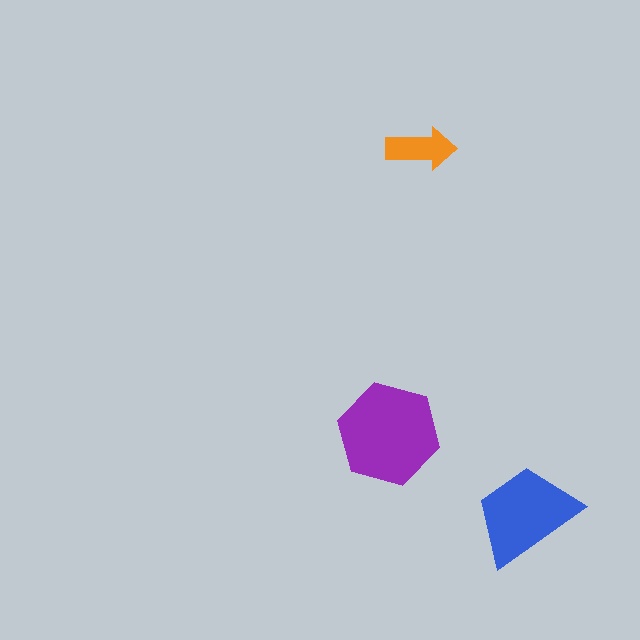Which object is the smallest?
The orange arrow.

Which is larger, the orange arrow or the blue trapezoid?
The blue trapezoid.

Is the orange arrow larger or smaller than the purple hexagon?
Smaller.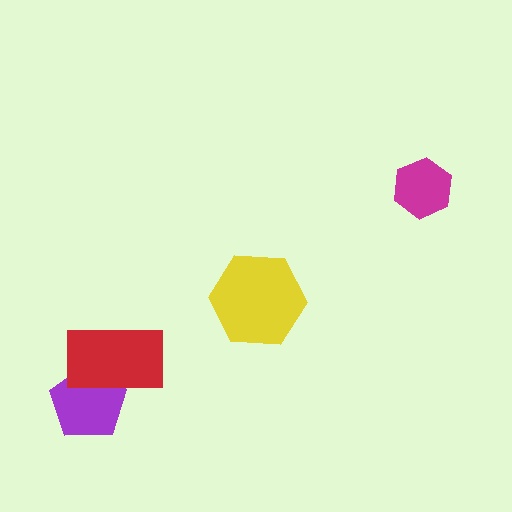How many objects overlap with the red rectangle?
1 object overlaps with the red rectangle.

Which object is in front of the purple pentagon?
The red rectangle is in front of the purple pentagon.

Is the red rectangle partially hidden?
No, no other shape covers it.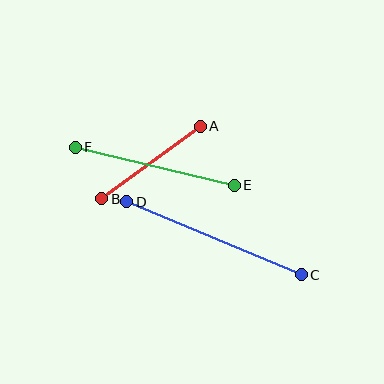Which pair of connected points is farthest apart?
Points C and D are farthest apart.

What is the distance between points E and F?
The distance is approximately 163 pixels.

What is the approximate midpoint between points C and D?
The midpoint is at approximately (214, 238) pixels.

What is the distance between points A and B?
The distance is approximately 122 pixels.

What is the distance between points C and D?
The distance is approximately 189 pixels.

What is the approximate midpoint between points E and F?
The midpoint is at approximately (155, 166) pixels.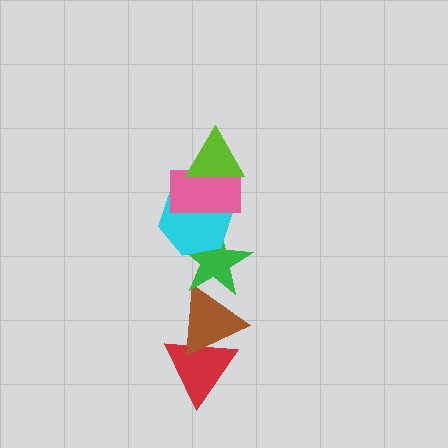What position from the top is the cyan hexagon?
The cyan hexagon is 3rd from the top.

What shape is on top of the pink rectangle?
The lime triangle is on top of the pink rectangle.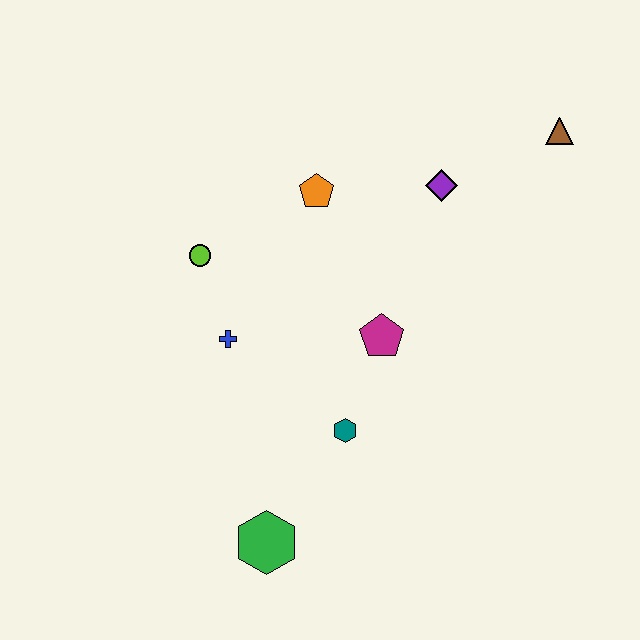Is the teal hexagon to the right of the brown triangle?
No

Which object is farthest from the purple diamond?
The green hexagon is farthest from the purple diamond.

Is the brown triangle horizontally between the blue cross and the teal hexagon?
No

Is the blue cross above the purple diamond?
No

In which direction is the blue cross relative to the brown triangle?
The blue cross is to the left of the brown triangle.